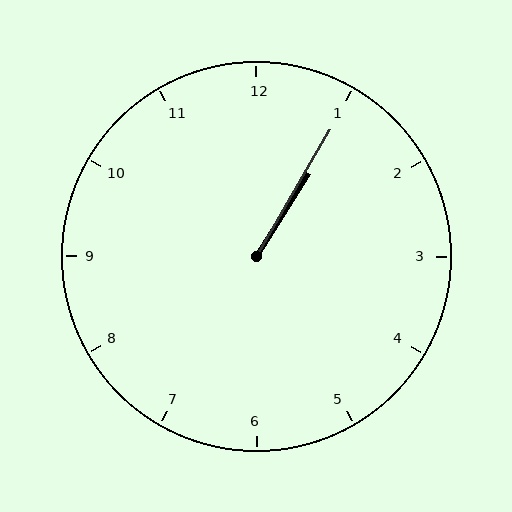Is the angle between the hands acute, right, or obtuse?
It is acute.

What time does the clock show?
1:05.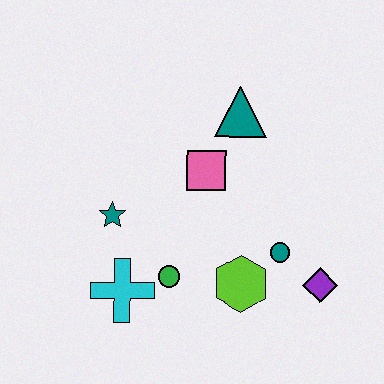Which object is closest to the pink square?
The teal triangle is closest to the pink square.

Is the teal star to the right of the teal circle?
No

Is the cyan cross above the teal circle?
No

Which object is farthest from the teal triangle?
The cyan cross is farthest from the teal triangle.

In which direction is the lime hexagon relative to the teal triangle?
The lime hexagon is below the teal triangle.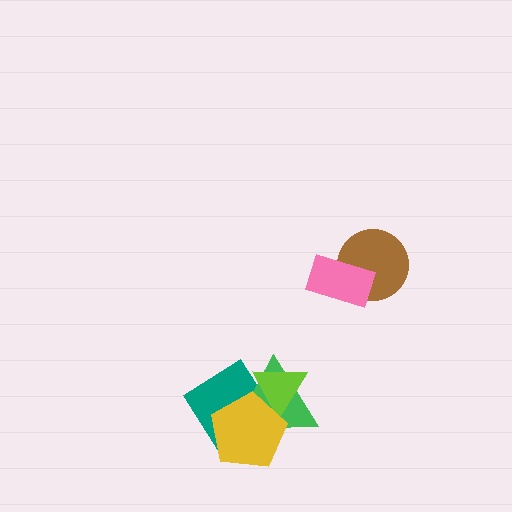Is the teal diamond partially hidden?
Yes, it is partially covered by another shape.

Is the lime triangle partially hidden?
Yes, it is partially covered by another shape.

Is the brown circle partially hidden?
Yes, it is partially covered by another shape.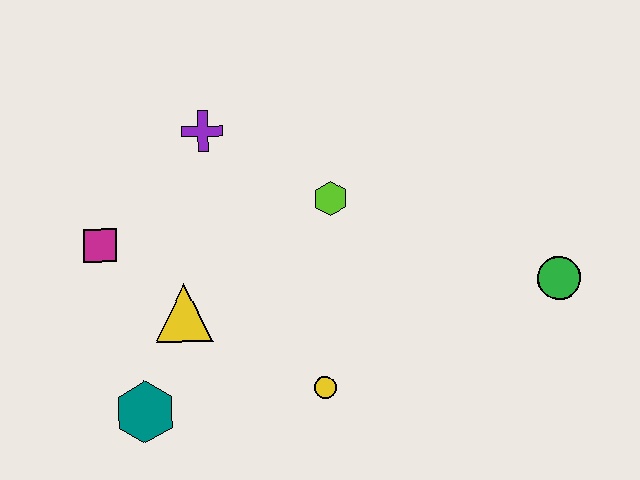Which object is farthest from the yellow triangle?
The green circle is farthest from the yellow triangle.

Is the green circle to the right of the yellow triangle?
Yes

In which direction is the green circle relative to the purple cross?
The green circle is to the right of the purple cross.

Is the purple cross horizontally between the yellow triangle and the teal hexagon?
No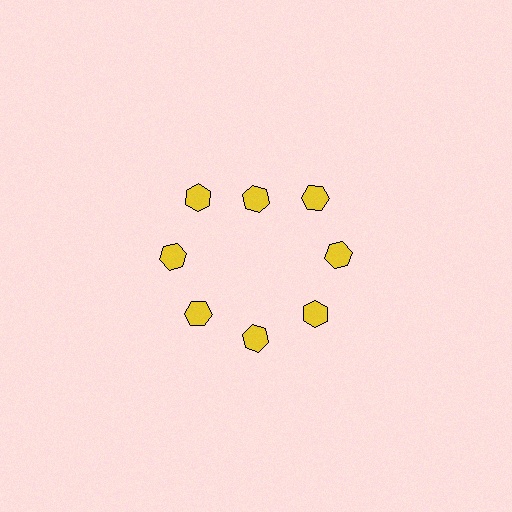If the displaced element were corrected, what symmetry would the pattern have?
It would have 8-fold rotational symmetry — the pattern would map onto itself every 45 degrees.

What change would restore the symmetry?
The symmetry would be restored by moving it outward, back onto the ring so that all 8 hexagons sit at equal angles and equal distance from the center.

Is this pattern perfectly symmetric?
No. The 8 yellow hexagons are arranged in a ring, but one element near the 12 o'clock position is pulled inward toward the center, breaking the 8-fold rotational symmetry.